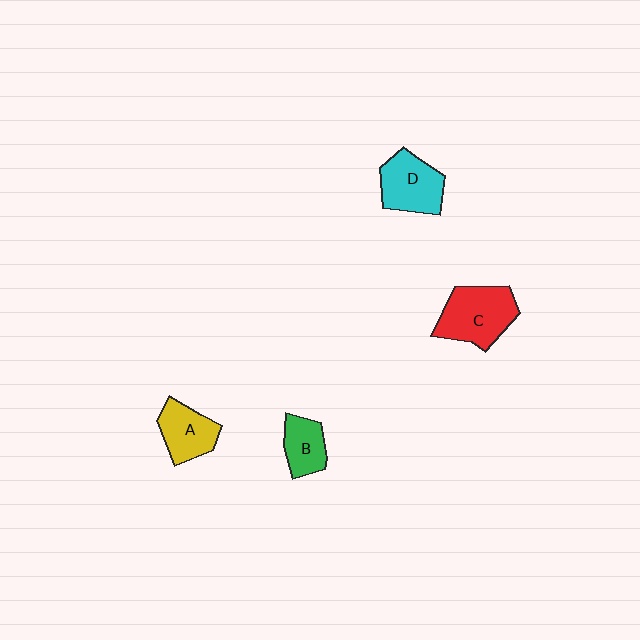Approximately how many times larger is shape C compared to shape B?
Approximately 1.7 times.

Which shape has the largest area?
Shape C (red).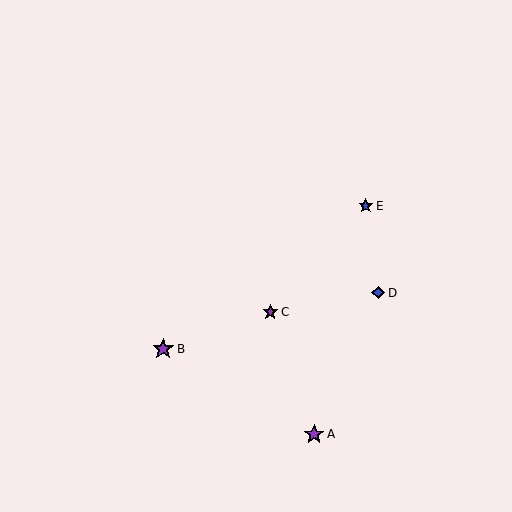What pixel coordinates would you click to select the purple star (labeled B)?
Click at (163, 349) to select the purple star B.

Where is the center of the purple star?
The center of the purple star is at (314, 434).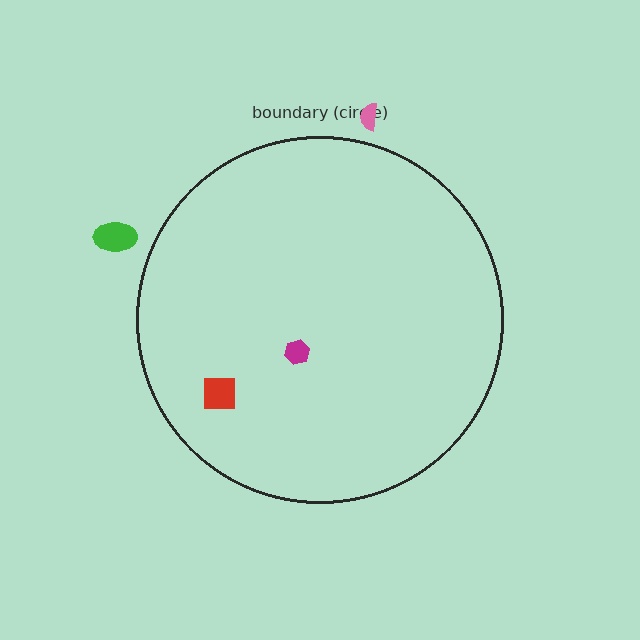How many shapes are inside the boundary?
2 inside, 2 outside.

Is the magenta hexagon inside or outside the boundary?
Inside.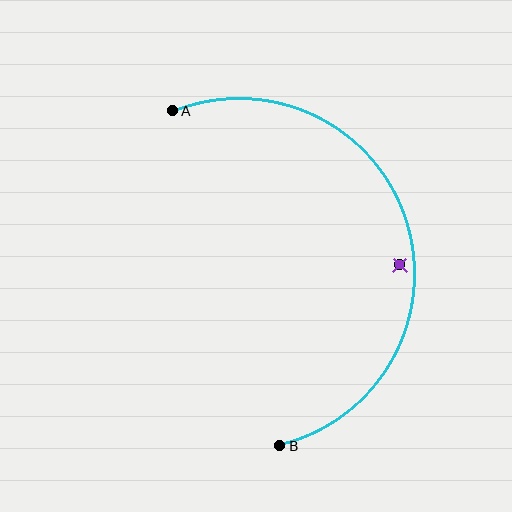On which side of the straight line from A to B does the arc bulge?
The arc bulges to the right of the straight line connecting A and B.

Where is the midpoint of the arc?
The arc midpoint is the point on the curve farthest from the straight line joining A and B. It sits to the right of that line.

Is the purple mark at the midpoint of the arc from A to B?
No — the purple mark does not lie on the arc at all. It sits slightly inside the curve.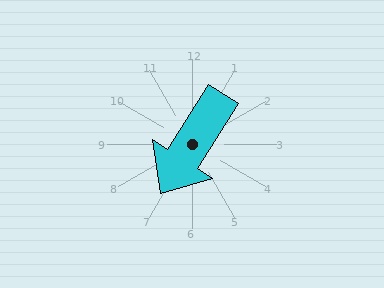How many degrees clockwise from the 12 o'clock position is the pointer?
Approximately 213 degrees.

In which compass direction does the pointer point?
Southwest.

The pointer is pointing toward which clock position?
Roughly 7 o'clock.